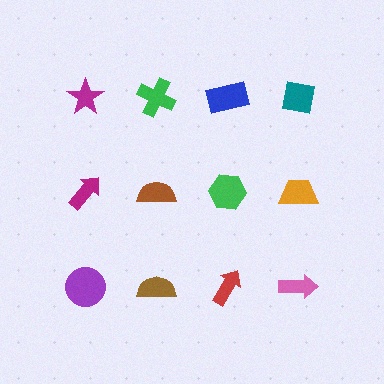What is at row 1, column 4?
A teal square.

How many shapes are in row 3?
4 shapes.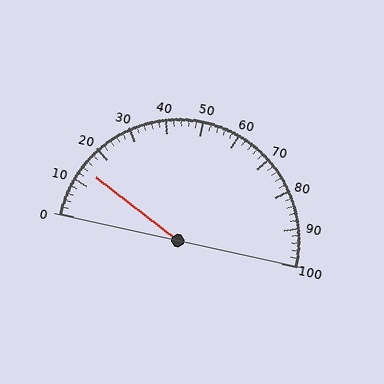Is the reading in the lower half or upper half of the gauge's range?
The reading is in the lower half of the range (0 to 100).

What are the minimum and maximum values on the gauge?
The gauge ranges from 0 to 100.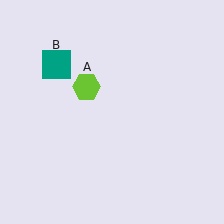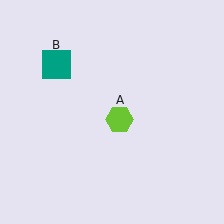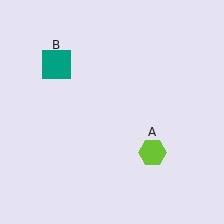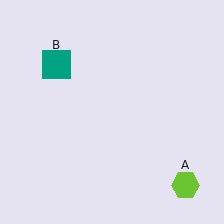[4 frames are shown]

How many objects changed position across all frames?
1 object changed position: lime hexagon (object A).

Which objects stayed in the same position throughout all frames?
Teal square (object B) remained stationary.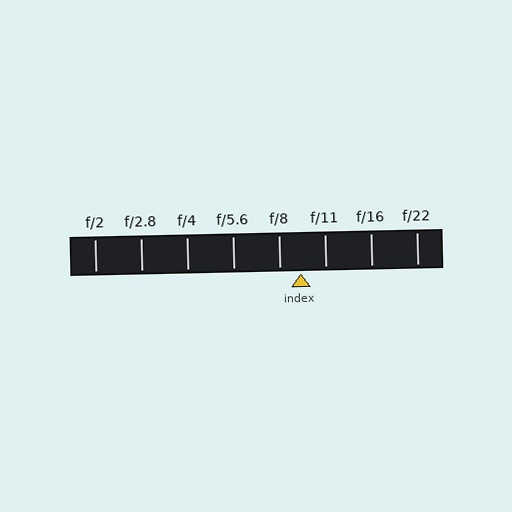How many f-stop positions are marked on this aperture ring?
There are 8 f-stop positions marked.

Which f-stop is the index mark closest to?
The index mark is closest to f/8.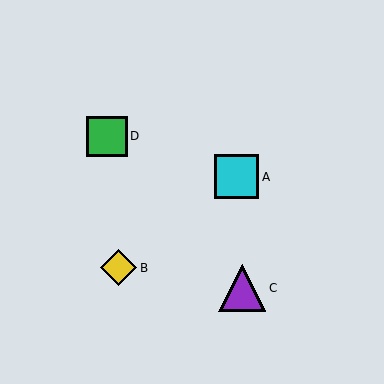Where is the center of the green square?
The center of the green square is at (107, 136).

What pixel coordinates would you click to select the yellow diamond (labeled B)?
Click at (119, 268) to select the yellow diamond B.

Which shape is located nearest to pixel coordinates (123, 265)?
The yellow diamond (labeled B) at (119, 268) is nearest to that location.